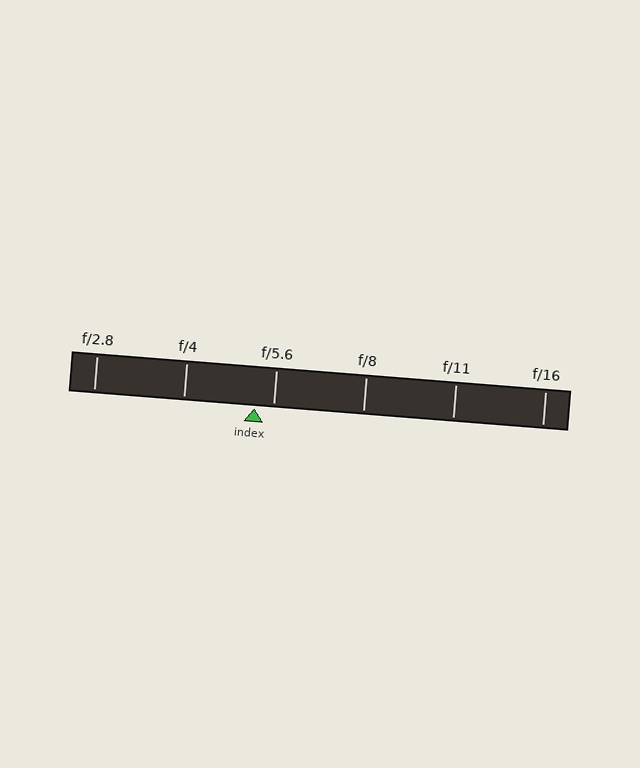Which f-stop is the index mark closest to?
The index mark is closest to f/5.6.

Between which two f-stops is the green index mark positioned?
The index mark is between f/4 and f/5.6.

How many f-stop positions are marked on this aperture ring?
There are 6 f-stop positions marked.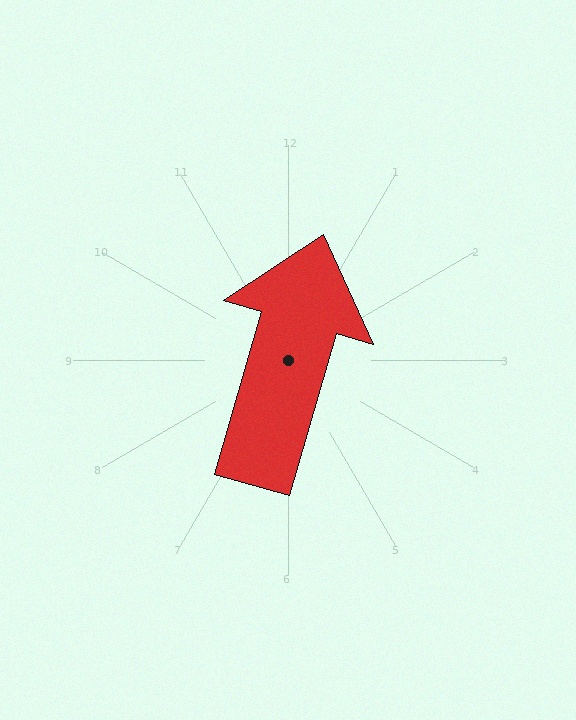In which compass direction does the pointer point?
North.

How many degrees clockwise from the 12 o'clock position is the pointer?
Approximately 16 degrees.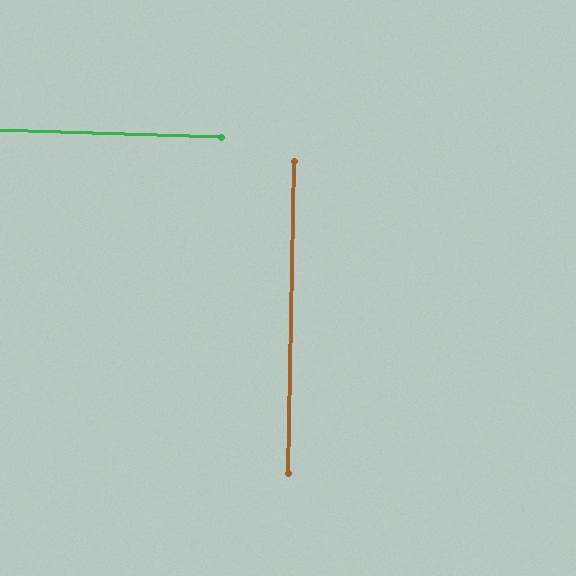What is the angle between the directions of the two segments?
Approximately 89 degrees.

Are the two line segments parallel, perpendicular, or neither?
Perpendicular — they meet at approximately 89°.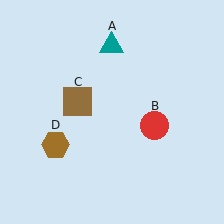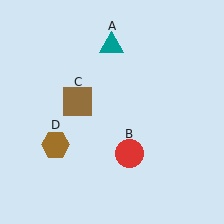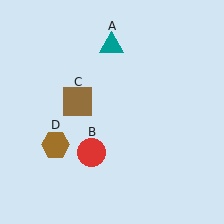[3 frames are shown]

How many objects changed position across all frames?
1 object changed position: red circle (object B).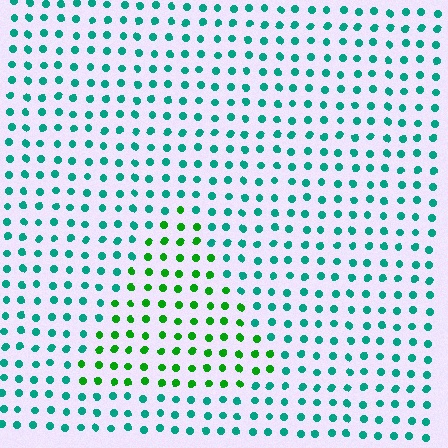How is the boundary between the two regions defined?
The boundary is defined purely by a slight shift in hue (about 46 degrees). Spacing, size, and orientation are identical on both sides.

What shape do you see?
I see a triangle.